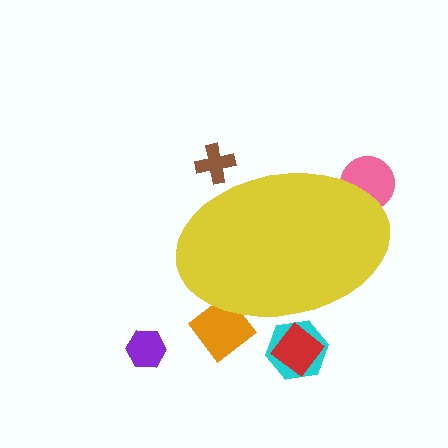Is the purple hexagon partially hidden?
No, the purple hexagon is fully visible.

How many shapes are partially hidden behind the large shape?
5 shapes are partially hidden.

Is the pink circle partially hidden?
Yes, the pink circle is partially hidden behind the yellow ellipse.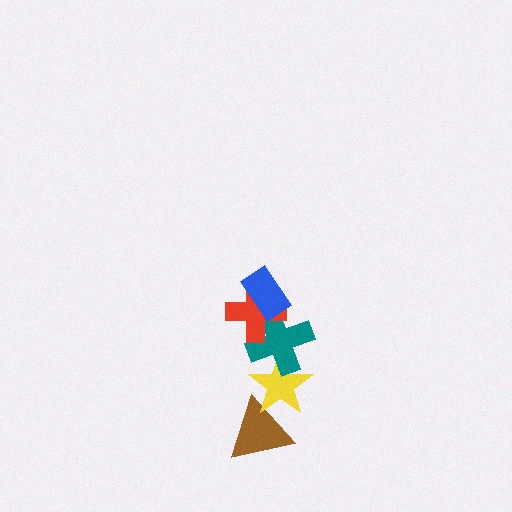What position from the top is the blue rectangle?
The blue rectangle is 1st from the top.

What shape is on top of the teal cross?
The red cross is on top of the teal cross.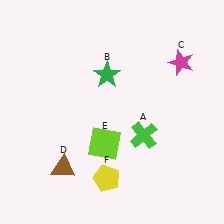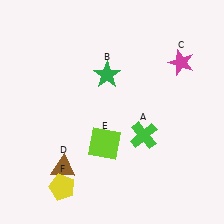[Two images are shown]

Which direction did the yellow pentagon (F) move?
The yellow pentagon (F) moved left.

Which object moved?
The yellow pentagon (F) moved left.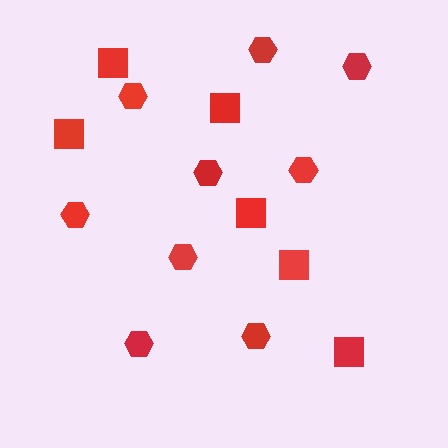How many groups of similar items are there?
There are 2 groups: one group of squares (6) and one group of hexagons (9).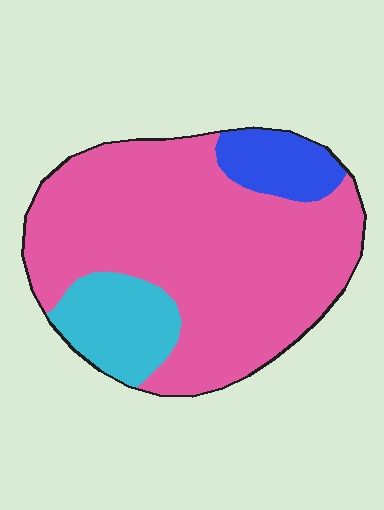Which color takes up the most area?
Pink, at roughly 75%.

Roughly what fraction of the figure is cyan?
Cyan covers 15% of the figure.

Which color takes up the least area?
Blue, at roughly 10%.